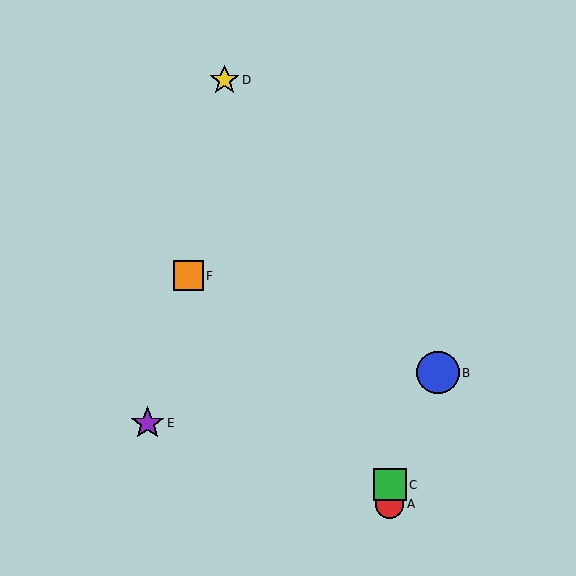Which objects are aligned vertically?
Objects A, C are aligned vertically.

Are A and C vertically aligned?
Yes, both are at x≈390.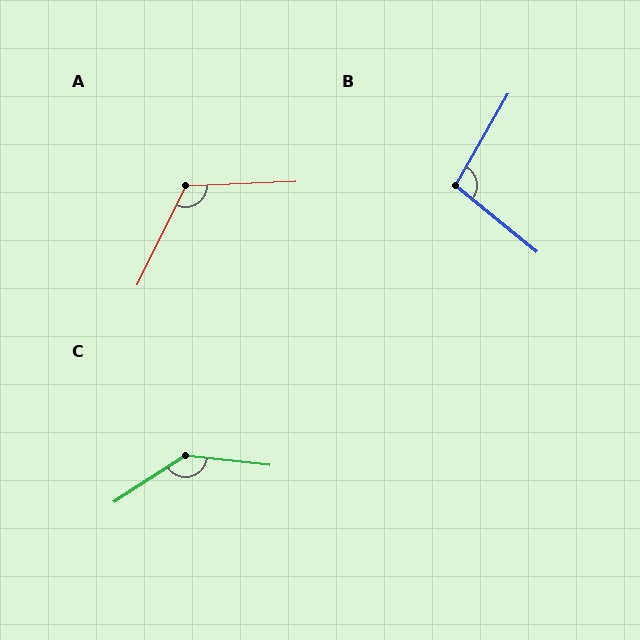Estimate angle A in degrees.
Approximately 118 degrees.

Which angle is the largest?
C, at approximately 140 degrees.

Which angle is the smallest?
B, at approximately 99 degrees.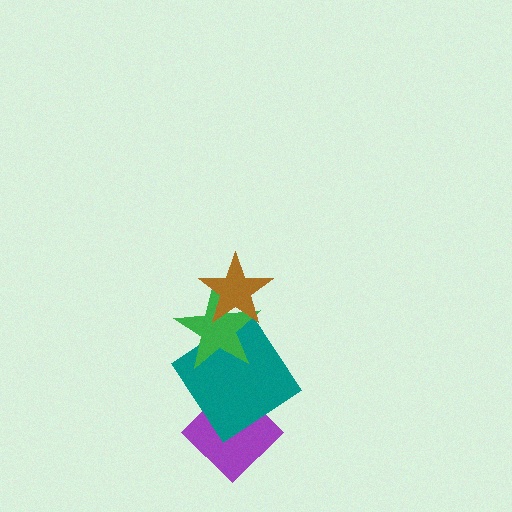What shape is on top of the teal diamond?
The green star is on top of the teal diamond.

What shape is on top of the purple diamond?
The teal diamond is on top of the purple diamond.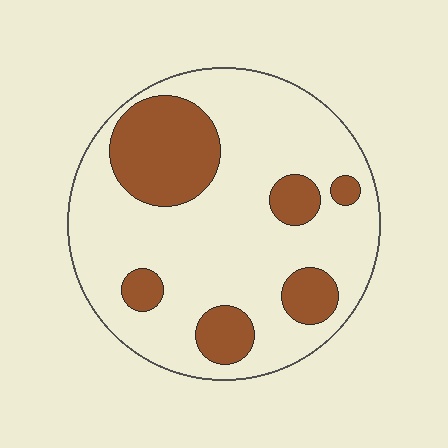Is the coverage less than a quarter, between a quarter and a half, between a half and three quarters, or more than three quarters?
Between a quarter and a half.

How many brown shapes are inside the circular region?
6.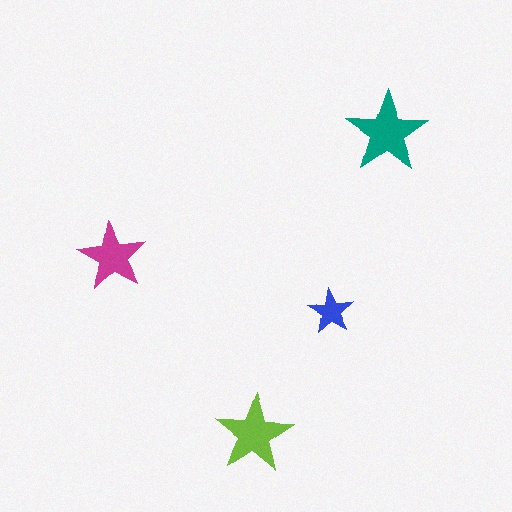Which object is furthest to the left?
The magenta star is leftmost.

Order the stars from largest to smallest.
the teal one, the lime one, the magenta one, the blue one.